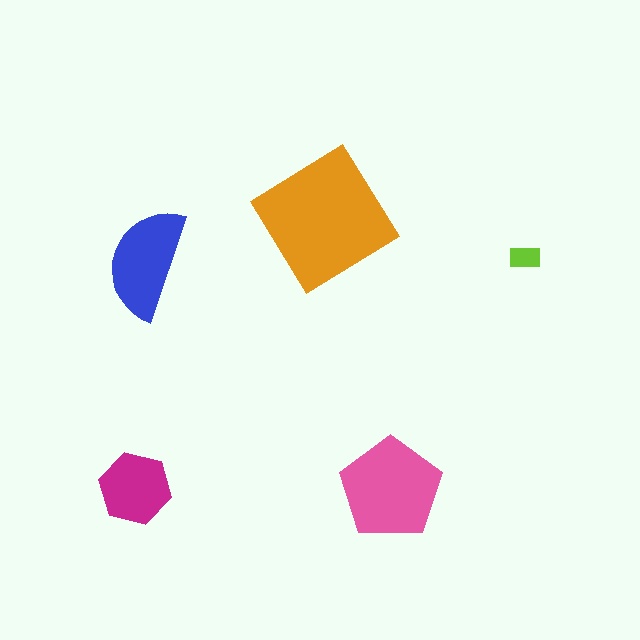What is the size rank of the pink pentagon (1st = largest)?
2nd.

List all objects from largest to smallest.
The orange diamond, the pink pentagon, the blue semicircle, the magenta hexagon, the lime rectangle.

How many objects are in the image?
There are 5 objects in the image.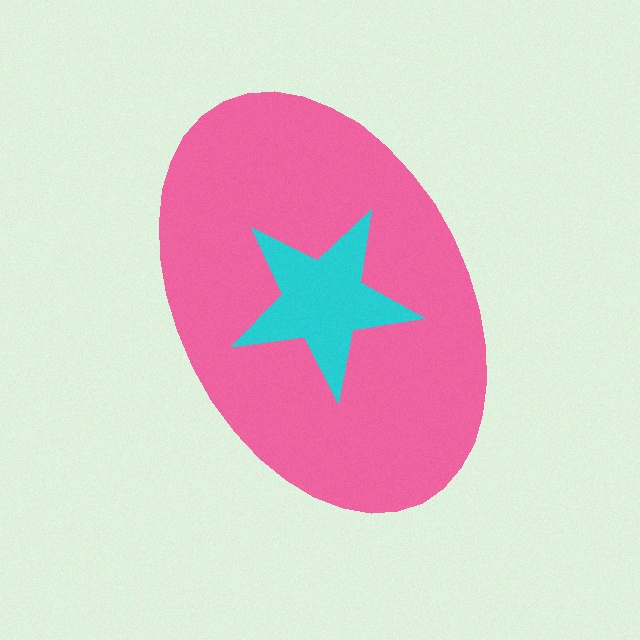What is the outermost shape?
The pink ellipse.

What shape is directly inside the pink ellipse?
The cyan star.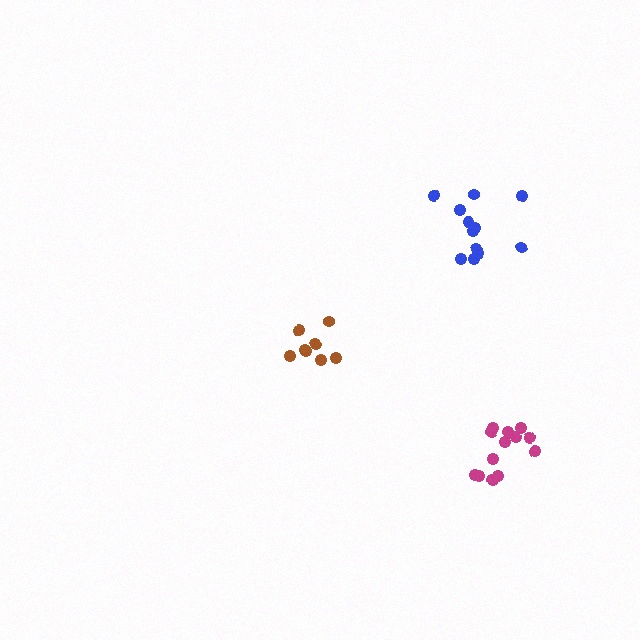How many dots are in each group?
Group 1: 12 dots, Group 2: 8 dots, Group 3: 13 dots (33 total).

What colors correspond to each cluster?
The clusters are colored: blue, brown, magenta.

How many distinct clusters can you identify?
There are 3 distinct clusters.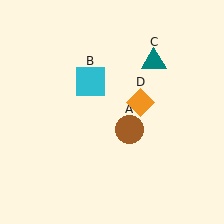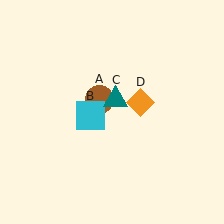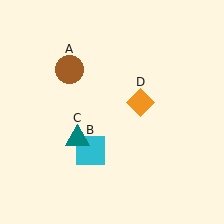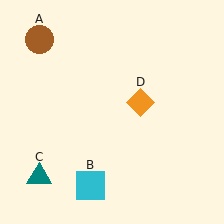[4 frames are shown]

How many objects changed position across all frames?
3 objects changed position: brown circle (object A), cyan square (object B), teal triangle (object C).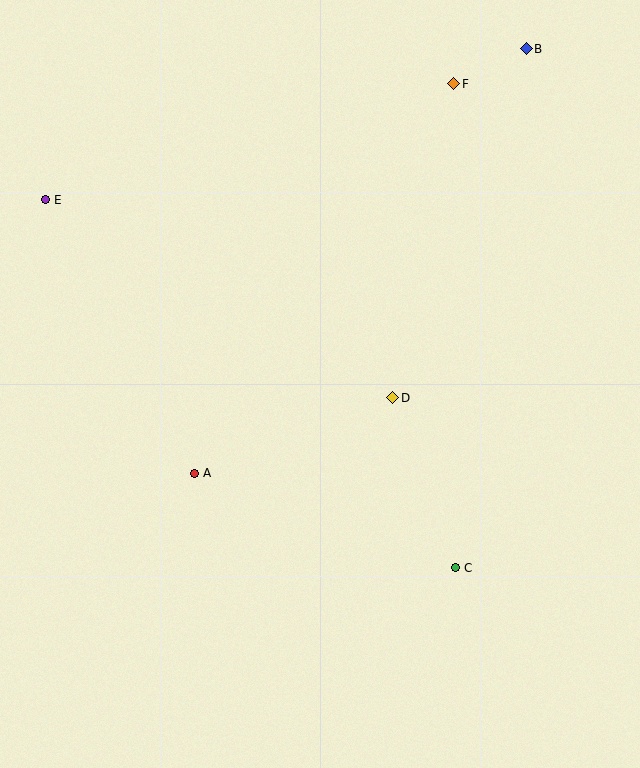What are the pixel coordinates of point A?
Point A is at (195, 473).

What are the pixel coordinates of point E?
Point E is at (46, 200).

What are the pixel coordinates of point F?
Point F is at (454, 84).